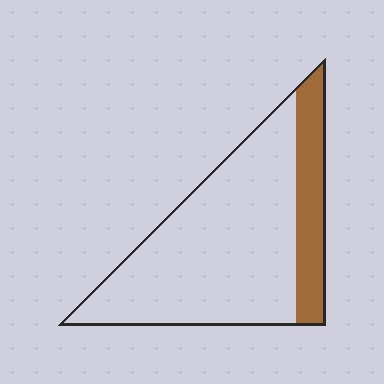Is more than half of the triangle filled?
No.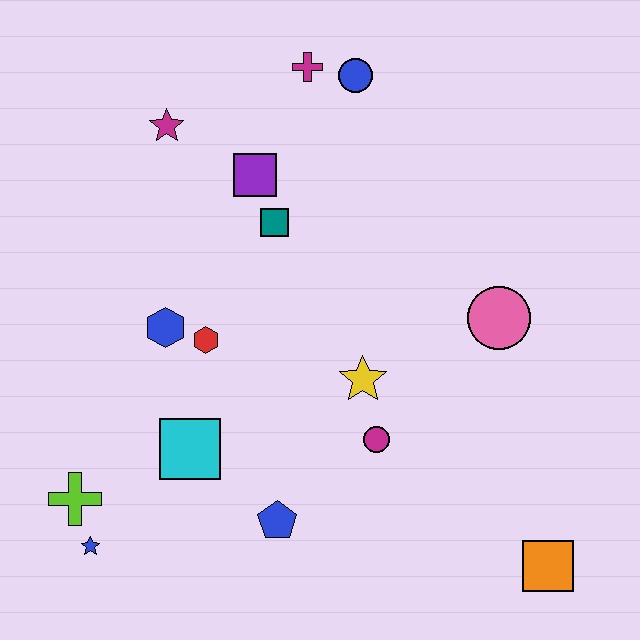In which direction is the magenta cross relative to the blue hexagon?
The magenta cross is above the blue hexagon.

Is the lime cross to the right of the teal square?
No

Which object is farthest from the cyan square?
The blue circle is farthest from the cyan square.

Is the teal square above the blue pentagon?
Yes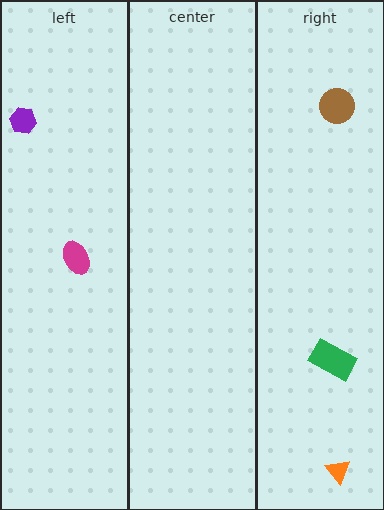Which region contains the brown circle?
The right region.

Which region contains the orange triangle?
The right region.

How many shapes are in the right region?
3.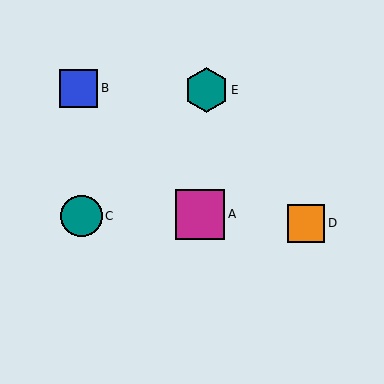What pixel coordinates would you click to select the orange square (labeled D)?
Click at (306, 223) to select the orange square D.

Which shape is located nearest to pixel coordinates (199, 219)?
The magenta square (labeled A) at (200, 214) is nearest to that location.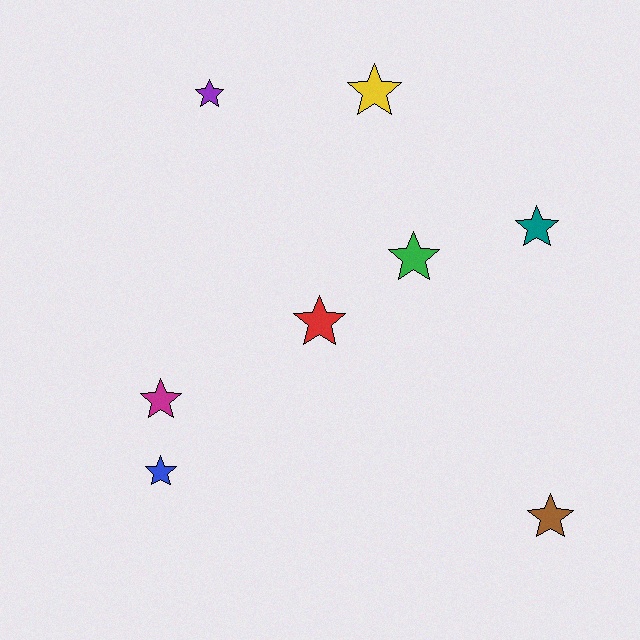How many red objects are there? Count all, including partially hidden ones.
There is 1 red object.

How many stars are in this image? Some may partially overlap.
There are 8 stars.